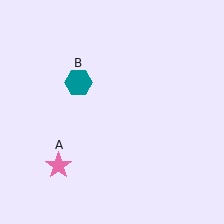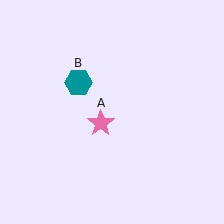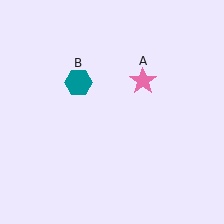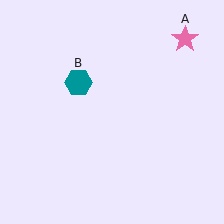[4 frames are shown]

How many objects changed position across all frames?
1 object changed position: pink star (object A).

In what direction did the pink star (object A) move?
The pink star (object A) moved up and to the right.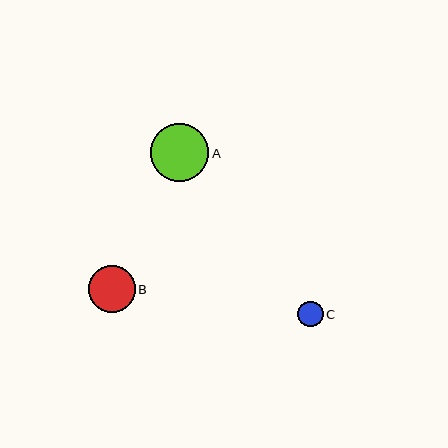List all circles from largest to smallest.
From largest to smallest: A, B, C.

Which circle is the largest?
Circle A is the largest with a size of approximately 58 pixels.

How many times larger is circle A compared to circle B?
Circle A is approximately 1.2 times the size of circle B.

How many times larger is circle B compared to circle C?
Circle B is approximately 1.8 times the size of circle C.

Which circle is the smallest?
Circle C is the smallest with a size of approximately 26 pixels.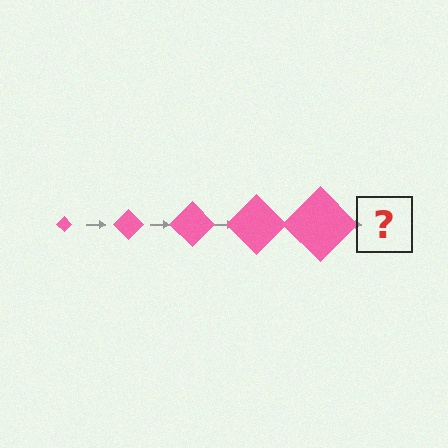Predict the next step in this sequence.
The next step is a pink diamond, larger than the previous one.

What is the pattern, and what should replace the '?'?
The pattern is that the diamond gets progressively larger each step. The '?' should be a pink diamond, larger than the previous one.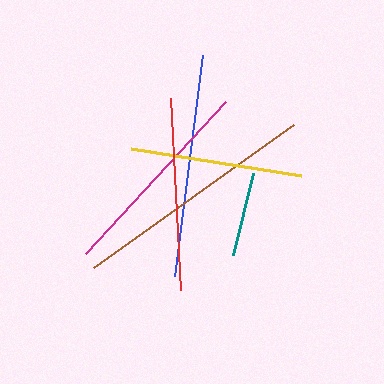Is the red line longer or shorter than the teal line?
The red line is longer than the teal line.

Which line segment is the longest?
The brown line is the longest at approximately 246 pixels.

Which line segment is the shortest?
The teal line is the shortest at approximately 85 pixels.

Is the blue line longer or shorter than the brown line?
The brown line is longer than the blue line.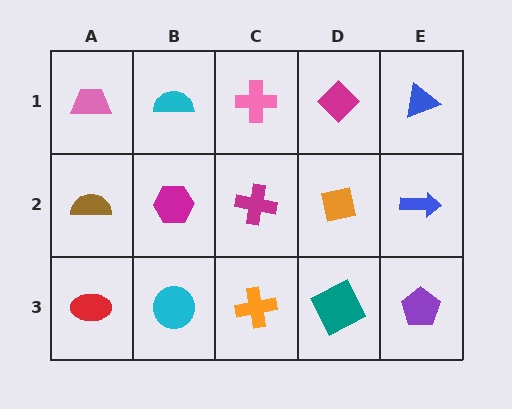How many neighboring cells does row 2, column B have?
4.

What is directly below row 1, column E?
A blue arrow.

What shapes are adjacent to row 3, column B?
A magenta hexagon (row 2, column B), a red ellipse (row 3, column A), an orange cross (row 3, column C).